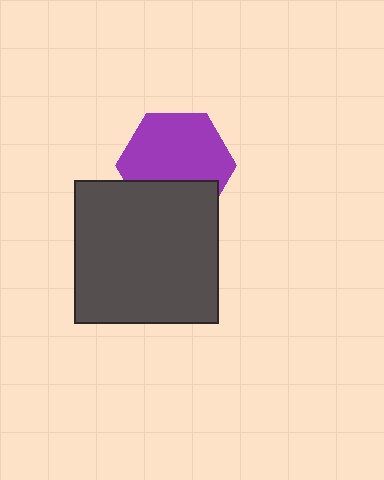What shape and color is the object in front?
The object in front is a dark gray square.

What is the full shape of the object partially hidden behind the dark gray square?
The partially hidden object is a purple hexagon.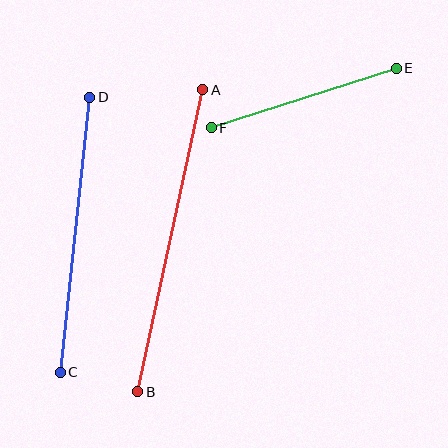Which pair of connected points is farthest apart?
Points A and B are farthest apart.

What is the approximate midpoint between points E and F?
The midpoint is at approximately (304, 98) pixels.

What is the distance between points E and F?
The distance is approximately 194 pixels.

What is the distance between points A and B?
The distance is approximately 309 pixels.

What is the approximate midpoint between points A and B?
The midpoint is at approximately (170, 241) pixels.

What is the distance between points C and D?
The distance is approximately 277 pixels.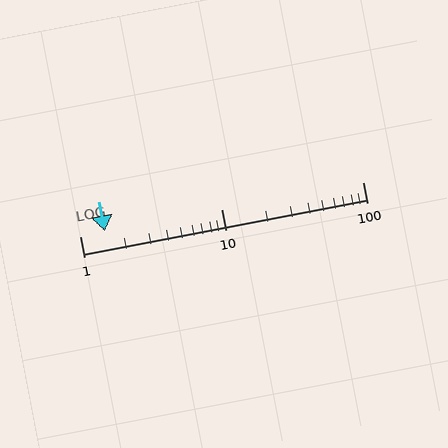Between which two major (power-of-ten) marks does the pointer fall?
The pointer is between 1 and 10.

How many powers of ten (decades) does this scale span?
The scale spans 2 decades, from 1 to 100.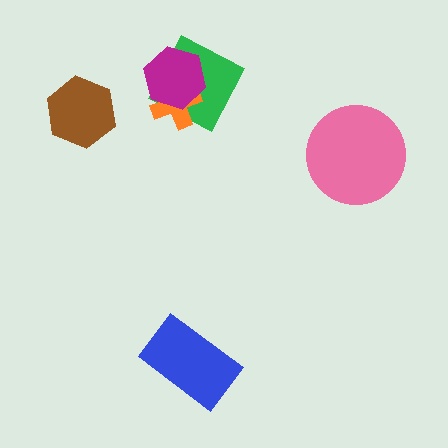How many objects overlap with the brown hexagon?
0 objects overlap with the brown hexagon.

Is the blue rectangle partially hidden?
No, no other shape covers it.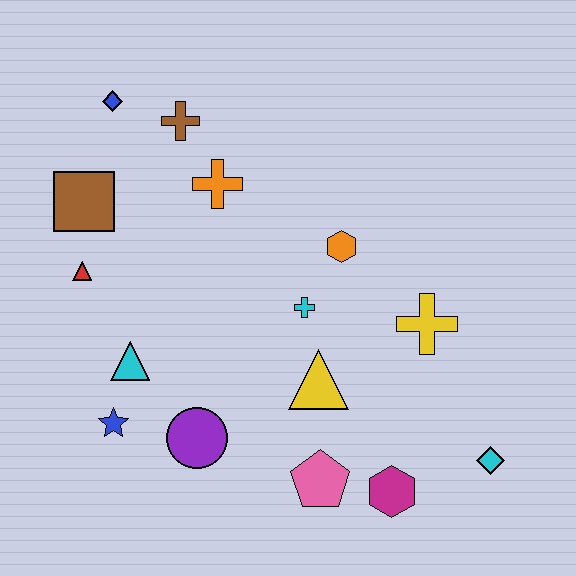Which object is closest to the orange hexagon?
The cyan cross is closest to the orange hexagon.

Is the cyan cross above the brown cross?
No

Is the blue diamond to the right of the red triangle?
Yes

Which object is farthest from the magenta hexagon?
The blue diamond is farthest from the magenta hexagon.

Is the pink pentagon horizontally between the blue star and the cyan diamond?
Yes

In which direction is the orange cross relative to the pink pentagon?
The orange cross is above the pink pentagon.